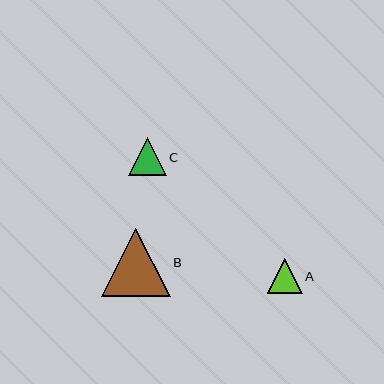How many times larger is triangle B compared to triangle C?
Triangle B is approximately 1.8 times the size of triangle C.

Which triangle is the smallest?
Triangle A is the smallest with a size of approximately 34 pixels.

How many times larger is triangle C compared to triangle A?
Triangle C is approximately 1.1 times the size of triangle A.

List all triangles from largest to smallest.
From largest to smallest: B, C, A.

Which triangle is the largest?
Triangle B is the largest with a size of approximately 68 pixels.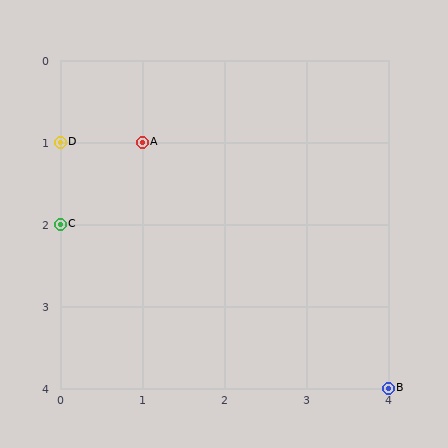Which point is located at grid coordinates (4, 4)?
Point B is at (4, 4).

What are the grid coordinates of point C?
Point C is at grid coordinates (0, 2).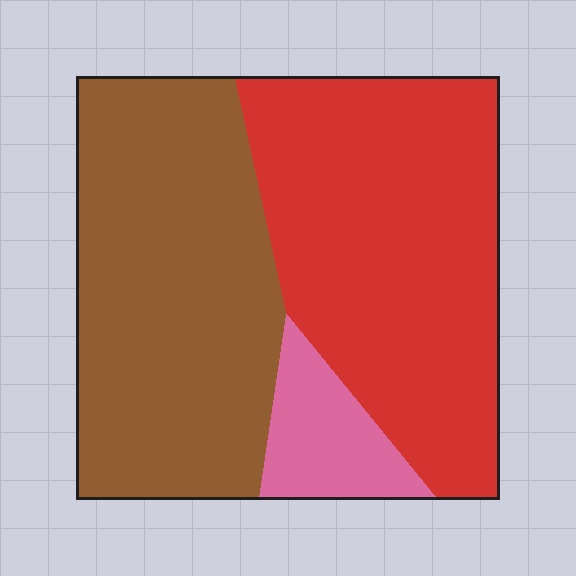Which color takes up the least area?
Pink, at roughly 10%.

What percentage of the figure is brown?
Brown takes up between a quarter and a half of the figure.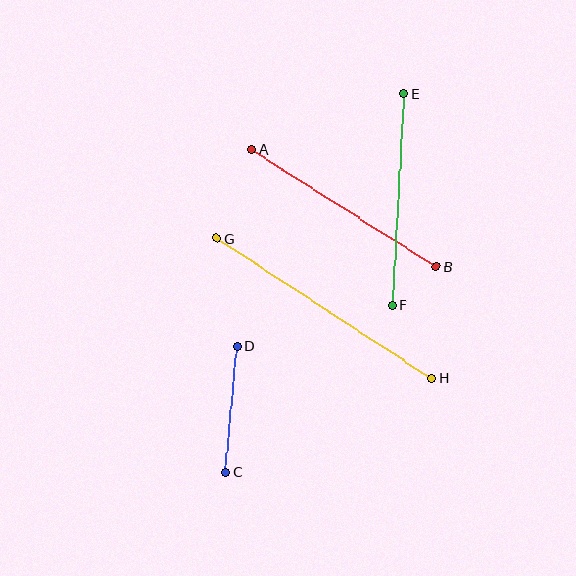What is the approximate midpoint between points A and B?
The midpoint is at approximately (344, 208) pixels.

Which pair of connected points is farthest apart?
Points G and H are farthest apart.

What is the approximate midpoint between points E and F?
The midpoint is at approximately (398, 199) pixels.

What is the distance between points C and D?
The distance is approximately 126 pixels.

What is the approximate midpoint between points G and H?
The midpoint is at approximately (324, 308) pixels.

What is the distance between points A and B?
The distance is approximately 219 pixels.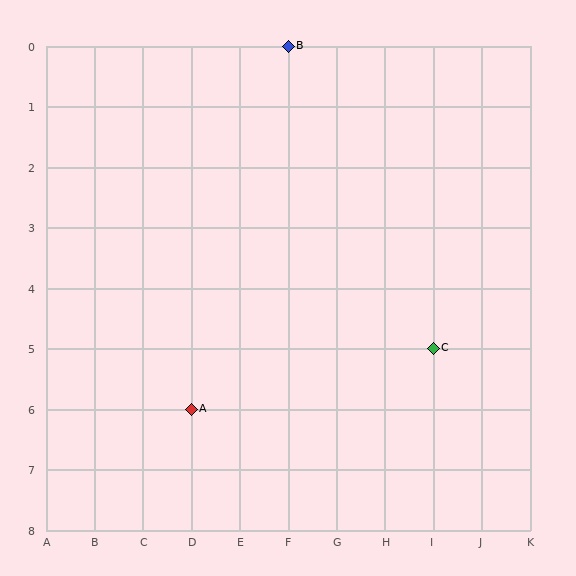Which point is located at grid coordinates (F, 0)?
Point B is at (F, 0).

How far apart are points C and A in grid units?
Points C and A are 5 columns and 1 row apart (about 5.1 grid units diagonally).